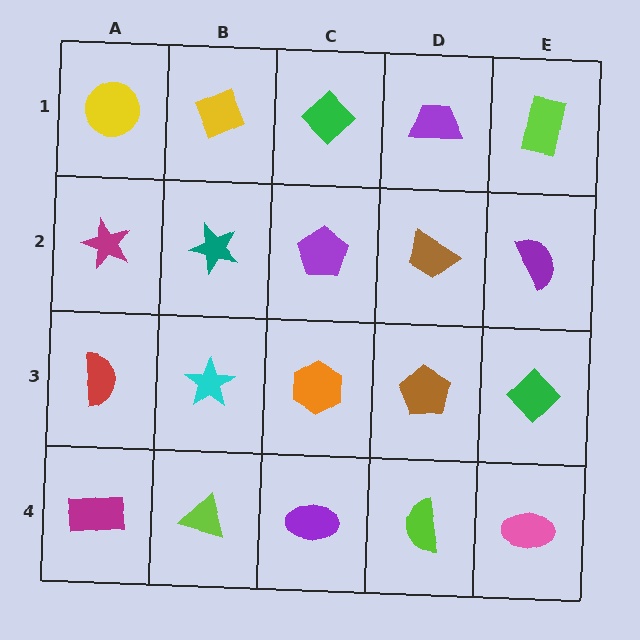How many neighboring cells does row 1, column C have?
3.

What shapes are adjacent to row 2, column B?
A yellow diamond (row 1, column B), a cyan star (row 3, column B), a magenta star (row 2, column A), a purple pentagon (row 2, column C).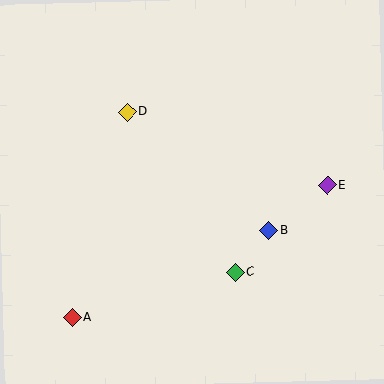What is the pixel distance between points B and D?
The distance between B and D is 184 pixels.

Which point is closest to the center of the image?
Point B at (269, 230) is closest to the center.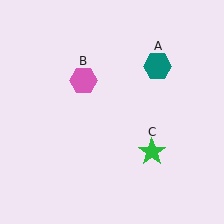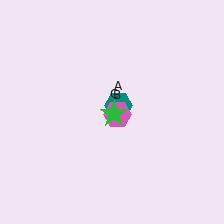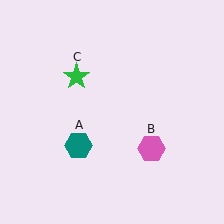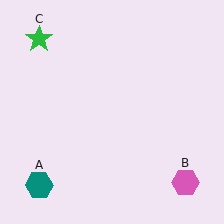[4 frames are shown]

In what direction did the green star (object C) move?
The green star (object C) moved up and to the left.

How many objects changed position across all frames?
3 objects changed position: teal hexagon (object A), pink hexagon (object B), green star (object C).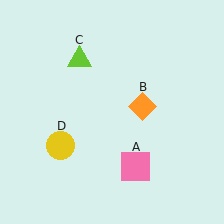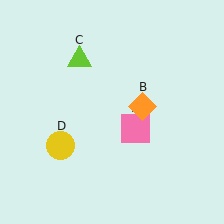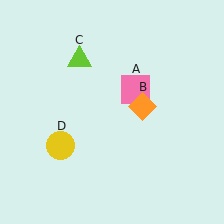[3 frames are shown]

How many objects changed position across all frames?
1 object changed position: pink square (object A).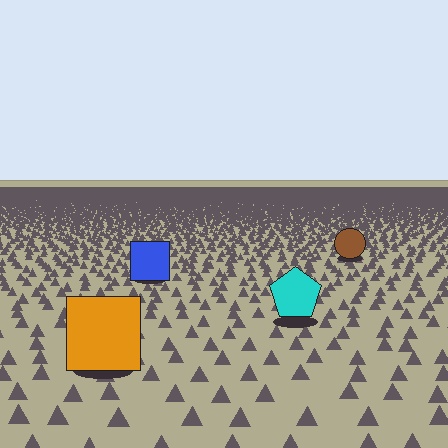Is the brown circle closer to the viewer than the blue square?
No. The blue square is closer — you can tell from the texture gradient: the ground texture is coarser near it.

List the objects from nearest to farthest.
From nearest to farthest: the orange square, the cyan pentagon, the blue square, the brown circle.